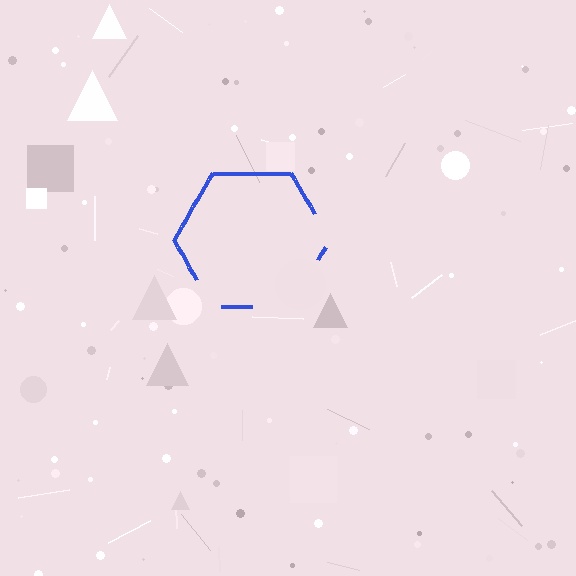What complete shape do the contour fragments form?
The contour fragments form a hexagon.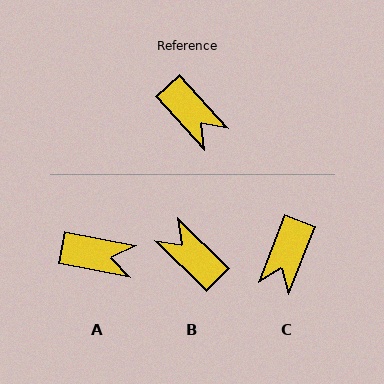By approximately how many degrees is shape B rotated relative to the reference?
Approximately 177 degrees clockwise.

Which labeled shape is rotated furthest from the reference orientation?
B, about 177 degrees away.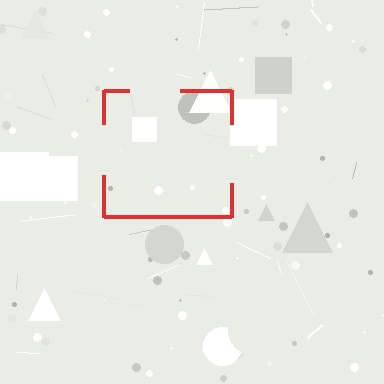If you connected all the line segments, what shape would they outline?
They would outline a square.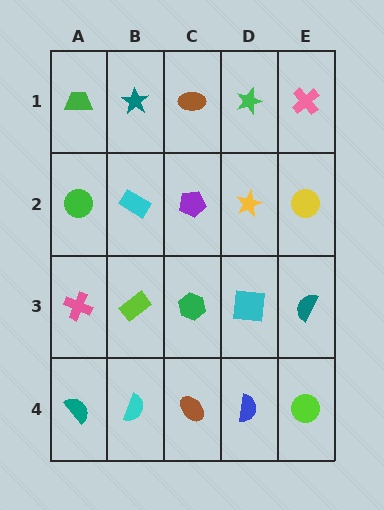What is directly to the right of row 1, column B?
A brown ellipse.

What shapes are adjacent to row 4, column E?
A teal semicircle (row 3, column E), a blue semicircle (row 4, column D).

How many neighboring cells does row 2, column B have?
4.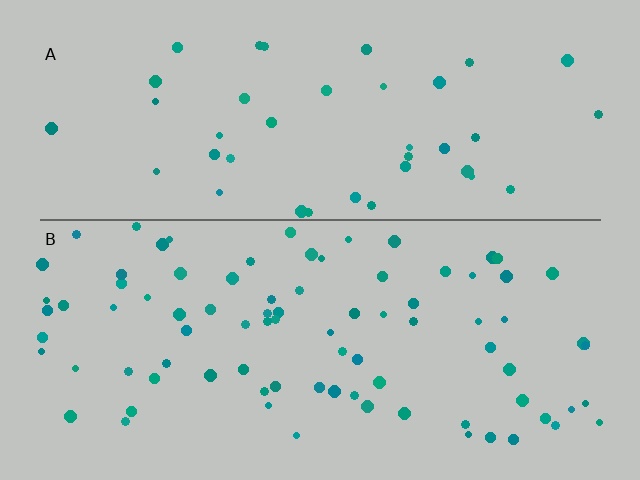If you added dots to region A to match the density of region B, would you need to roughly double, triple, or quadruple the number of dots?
Approximately double.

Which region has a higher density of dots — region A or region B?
B (the bottom).